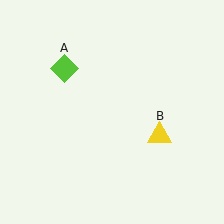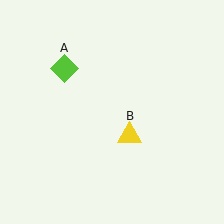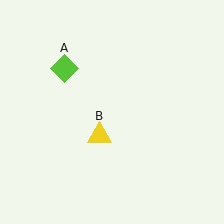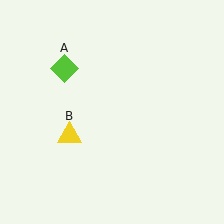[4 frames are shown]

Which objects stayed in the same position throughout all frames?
Lime diamond (object A) remained stationary.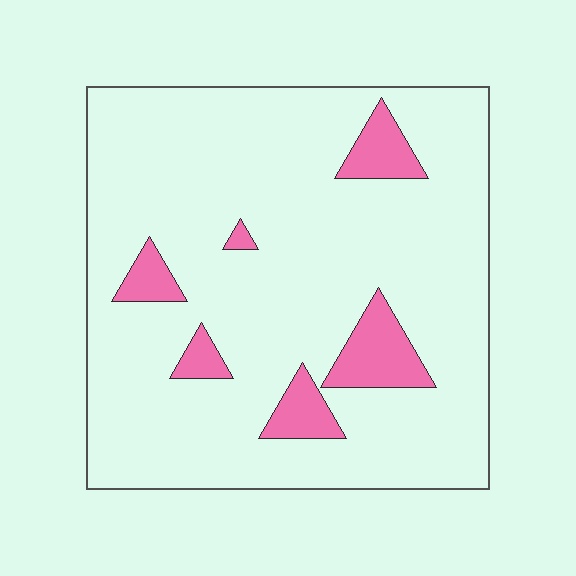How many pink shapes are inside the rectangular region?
6.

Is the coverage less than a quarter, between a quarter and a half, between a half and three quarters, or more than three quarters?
Less than a quarter.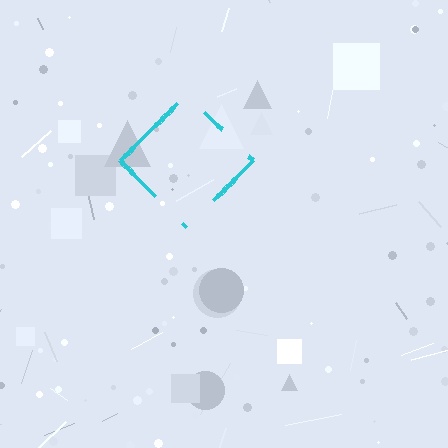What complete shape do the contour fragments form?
The contour fragments form a diamond.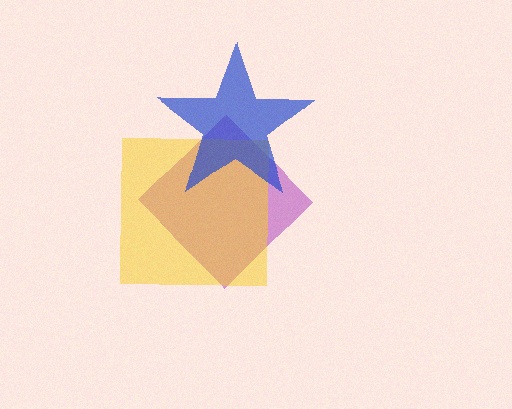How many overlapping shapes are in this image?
There are 3 overlapping shapes in the image.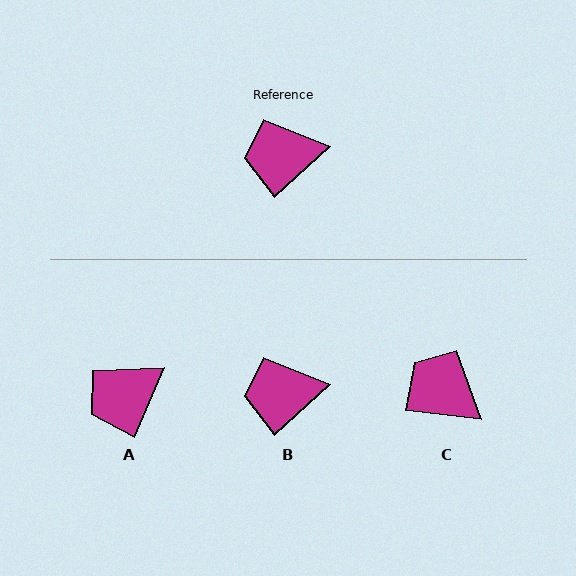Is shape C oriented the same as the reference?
No, it is off by about 48 degrees.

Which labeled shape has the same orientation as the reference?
B.